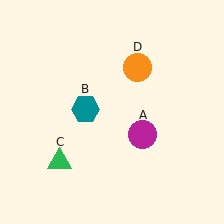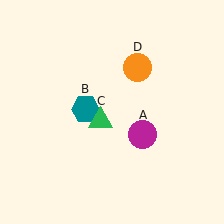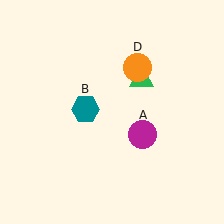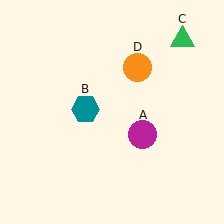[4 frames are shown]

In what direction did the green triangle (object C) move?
The green triangle (object C) moved up and to the right.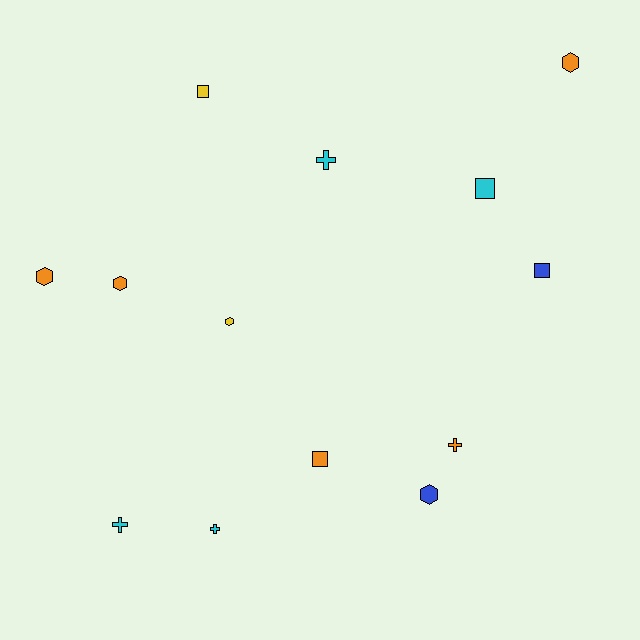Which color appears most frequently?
Orange, with 5 objects.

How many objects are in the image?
There are 13 objects.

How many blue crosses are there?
There are no blue crosses.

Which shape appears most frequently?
Hexagon, with 5 objects.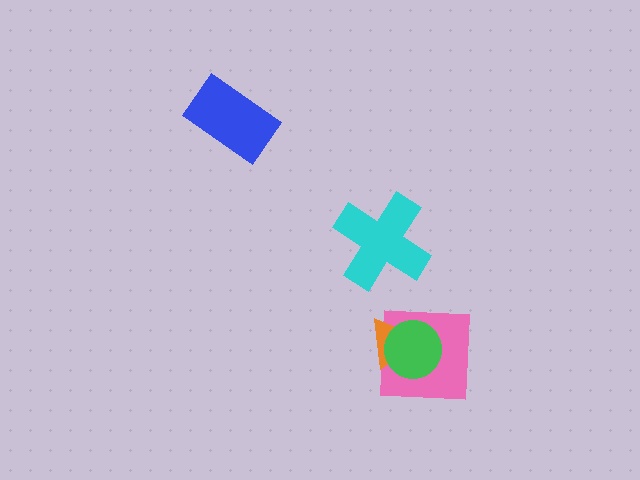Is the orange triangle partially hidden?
Yes, it is partially covered by another shape.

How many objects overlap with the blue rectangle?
0 objects overlap with the blue rectangle.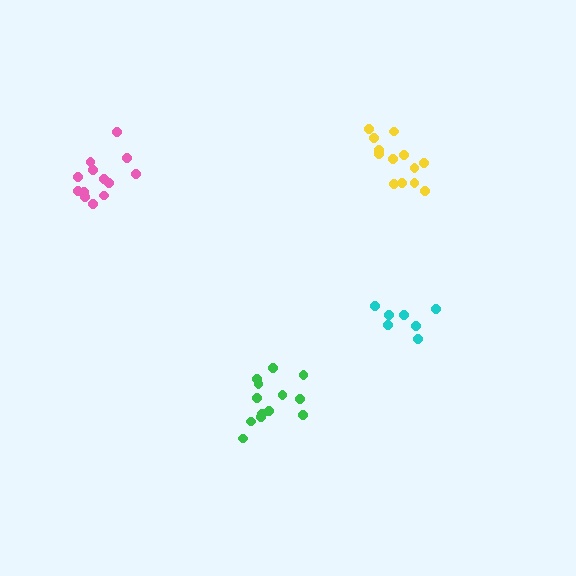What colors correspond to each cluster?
The clusters are colored: cyan, yellow, green, pink.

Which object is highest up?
The yellow cluster is topmost.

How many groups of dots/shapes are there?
There are 4 groups.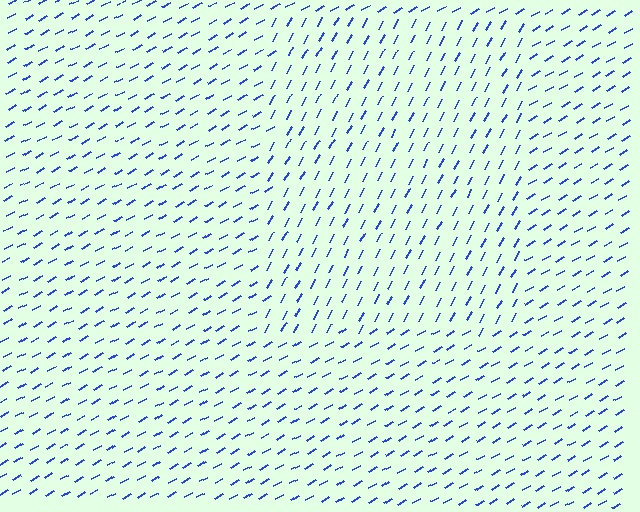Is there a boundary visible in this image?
Yes, there is a texture boundary formed by a change in line orientation.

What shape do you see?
I see a rectangle.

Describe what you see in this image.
The image is filled with small blue line segments. A rectangle region in the image has lines oriented differently from the surrounding lines, creating a visible texture boundary.